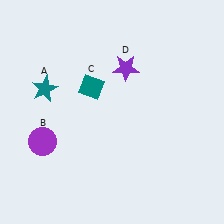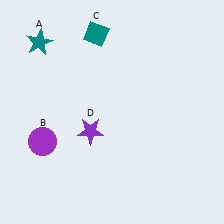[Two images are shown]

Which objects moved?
The objects that moved are: the teal star (A), the teal diamond (C), the purple star (D).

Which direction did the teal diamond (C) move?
The teal diamond (C) moved up.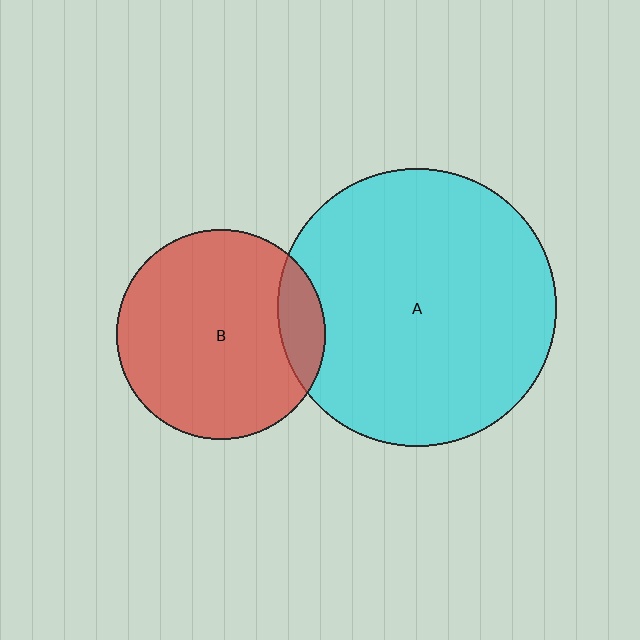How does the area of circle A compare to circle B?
Approximately 1.8 times.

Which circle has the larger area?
Circle A (cyan).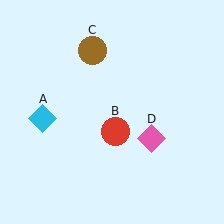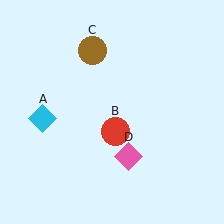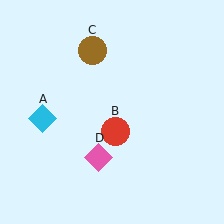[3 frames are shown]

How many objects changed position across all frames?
1 object changed position: pink diamond (object D).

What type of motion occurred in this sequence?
The pink diamond (object D) rotated clockwise around the center of the scene.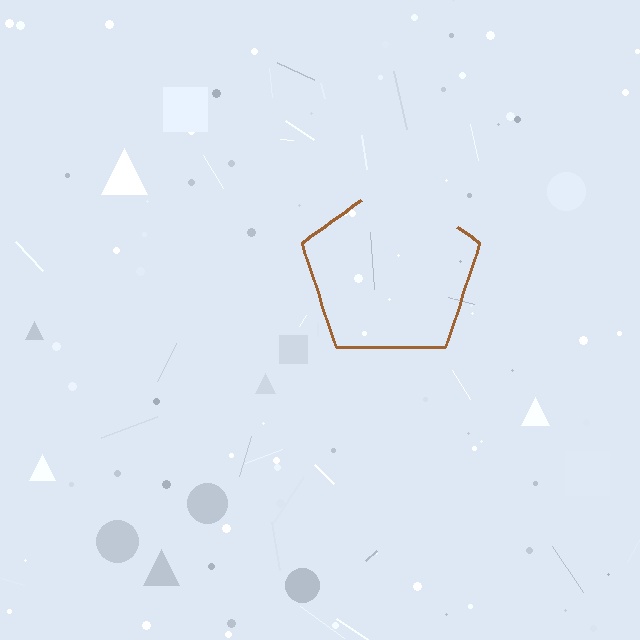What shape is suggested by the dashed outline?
The dashed outline suggests a pentagon.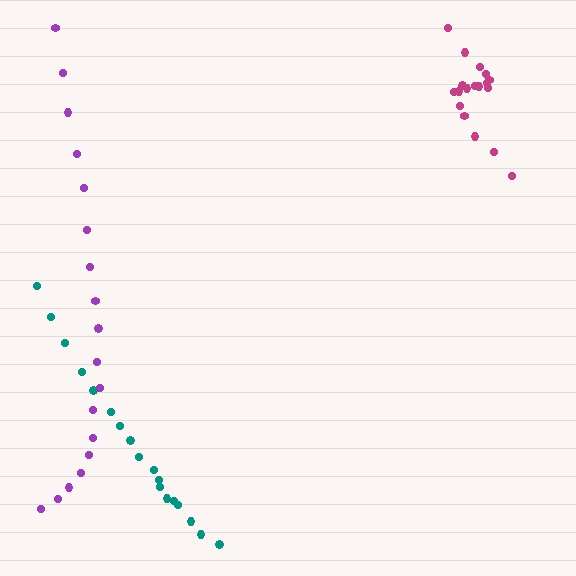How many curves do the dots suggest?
There are 3 distinct paths.